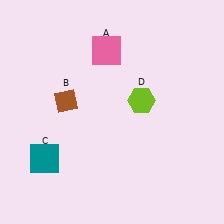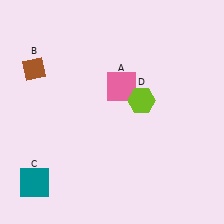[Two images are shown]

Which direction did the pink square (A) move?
The pink square (A) moved down.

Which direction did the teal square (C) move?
The teal square (C) moved down.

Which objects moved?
The objects that moved are: the pink square (A), the brown diamond (B), the teal square (C).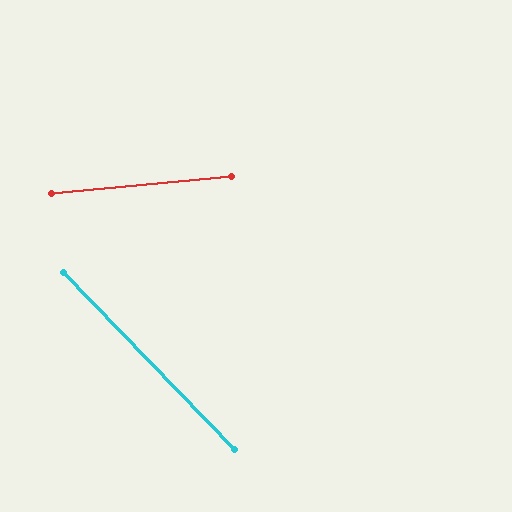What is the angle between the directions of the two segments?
Approximately 51 degrees.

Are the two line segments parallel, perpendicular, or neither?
Neither parallel nor perpendicular — they differ by about 51°.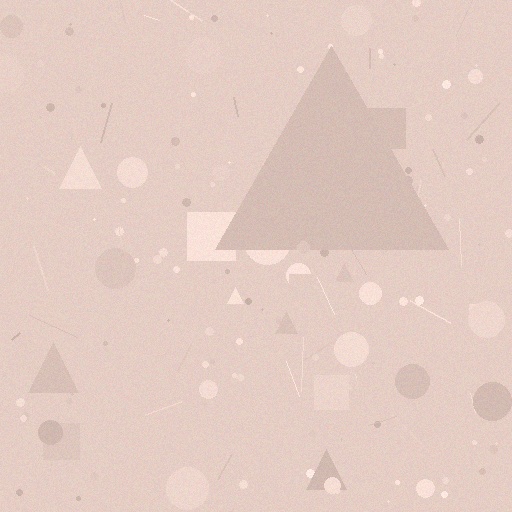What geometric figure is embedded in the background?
A triangle is embedded in the background.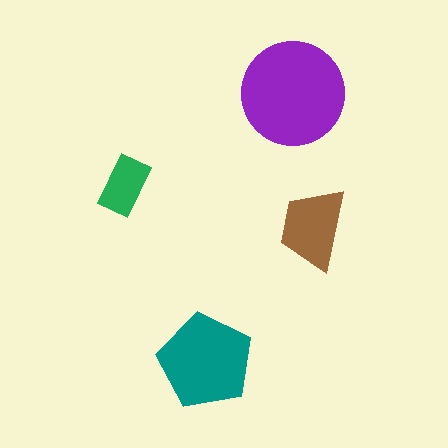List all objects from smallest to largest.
The green rectangle, the brown trapezoid, the teal pentagon, the purple circle.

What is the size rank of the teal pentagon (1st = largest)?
2nd.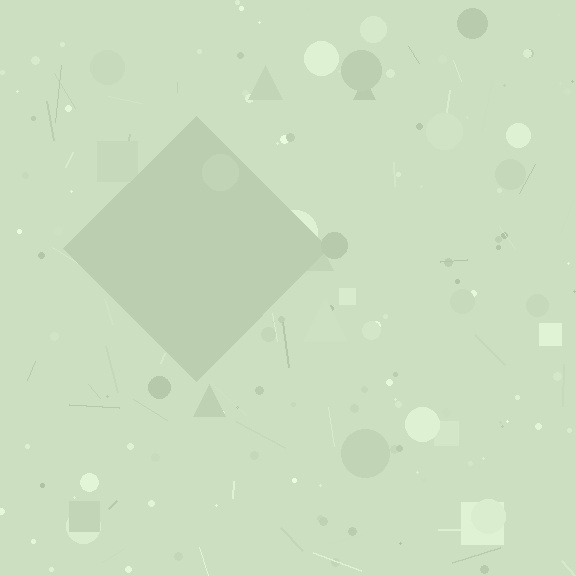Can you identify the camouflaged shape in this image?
The camouflaged shape is a diamond.